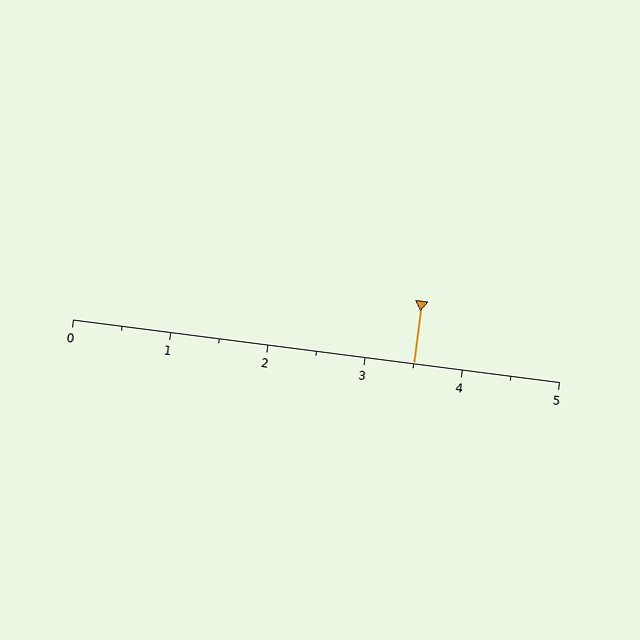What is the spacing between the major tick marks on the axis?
The major ticks are spaced 1 apart.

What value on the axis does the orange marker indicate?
The marker indicates approximately 3.5.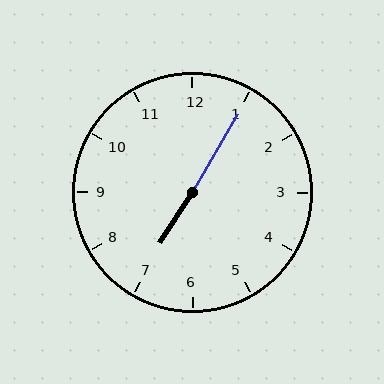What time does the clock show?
7:05.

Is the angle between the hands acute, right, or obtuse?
It is obtuse.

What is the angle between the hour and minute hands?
Approximately 178 degrees.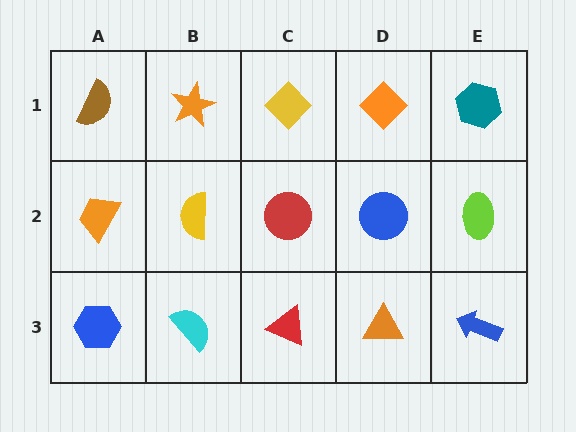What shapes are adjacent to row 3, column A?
An orange trapezoid (row 2, column A), a cyan semicircle (row 3, column B).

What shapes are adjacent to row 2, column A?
A brown semicircle (row 1, column A), a blue hexagon (row 3, column A), a yellow semicircle (row 2, column B).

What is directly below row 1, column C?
A red circle.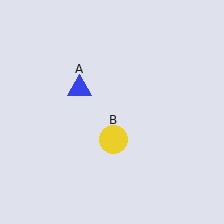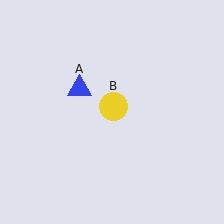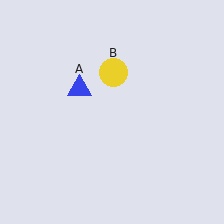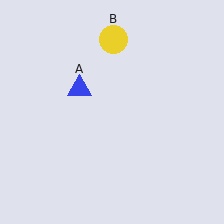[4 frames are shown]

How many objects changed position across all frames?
1 object changed position: yellow circle (object B).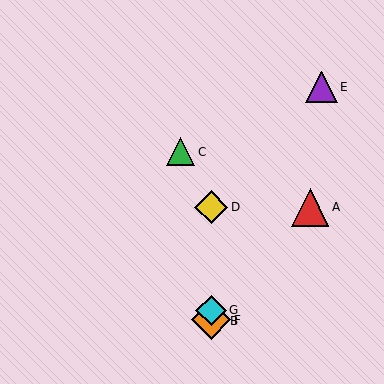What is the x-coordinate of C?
Object C is at x≈181.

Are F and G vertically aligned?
Yes, both are at x≈211.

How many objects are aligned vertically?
4 objects (B, D, F, G) are aligned vertically.